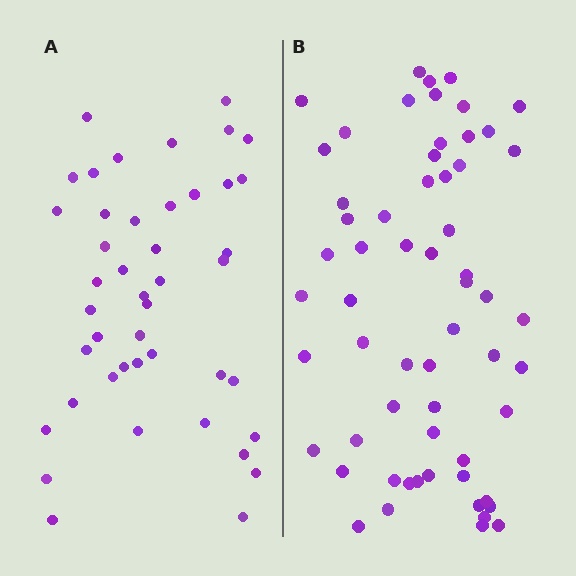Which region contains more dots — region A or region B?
Region B (the right region) has more dots.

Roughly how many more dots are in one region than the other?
Region B has approximately 15 more dots than region A.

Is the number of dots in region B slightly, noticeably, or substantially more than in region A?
Region B has noticeably more, but not dramatically so. The ratio is roughly 1.4 to 1.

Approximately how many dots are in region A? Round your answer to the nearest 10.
About 40 dots. (The exact count is 44, which rounds to 40.)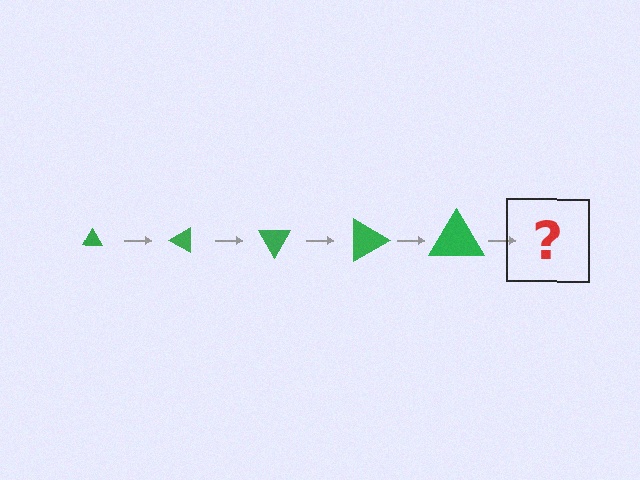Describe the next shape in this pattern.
It should be a triangle, larger than the previous one and rotated 150 degrees from the start.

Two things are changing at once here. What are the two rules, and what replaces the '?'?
The two rules are that the triangle grows larger each step and it rotates 30 degrees each step. The '?' should be a triangle, larger than the previous one and rotated 150 degrees from the start.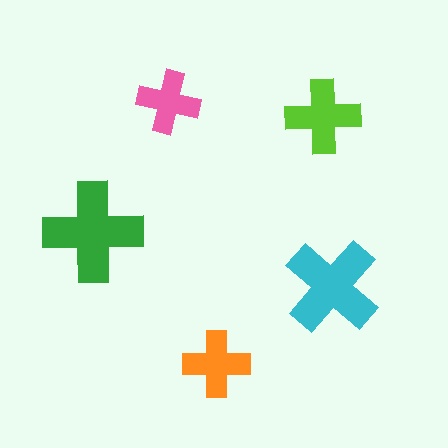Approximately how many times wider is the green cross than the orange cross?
About 1.5 times wider.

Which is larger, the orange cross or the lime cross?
The lime one.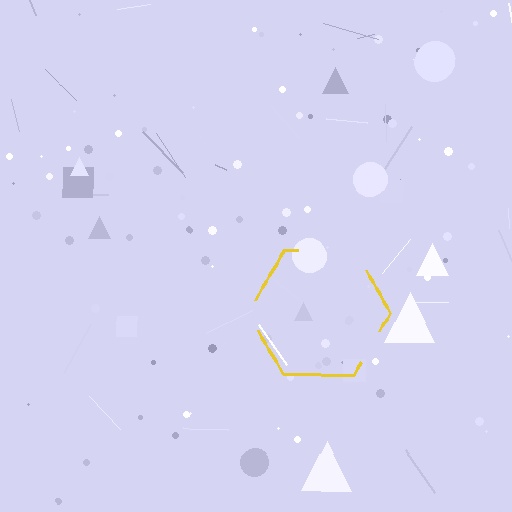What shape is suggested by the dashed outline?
The dashed outline suggests a hexagon.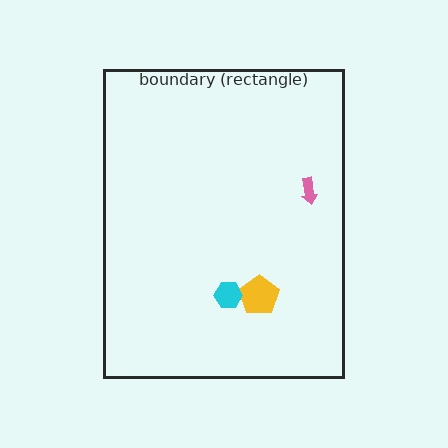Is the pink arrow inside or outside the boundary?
Inside.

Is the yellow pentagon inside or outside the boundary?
Inside.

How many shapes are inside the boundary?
3 inside, 0 outside.